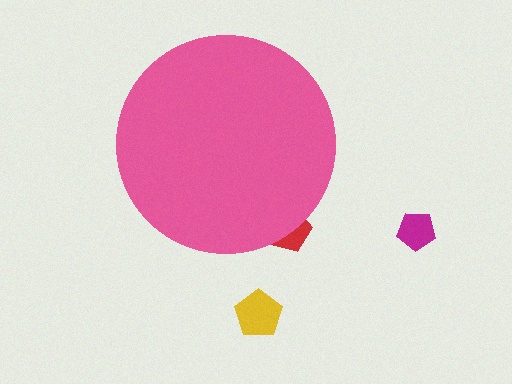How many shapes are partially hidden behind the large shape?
1 shape is partially hidden.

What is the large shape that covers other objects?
A pink circle.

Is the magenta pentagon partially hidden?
No, the magenta pentagon is fully visible.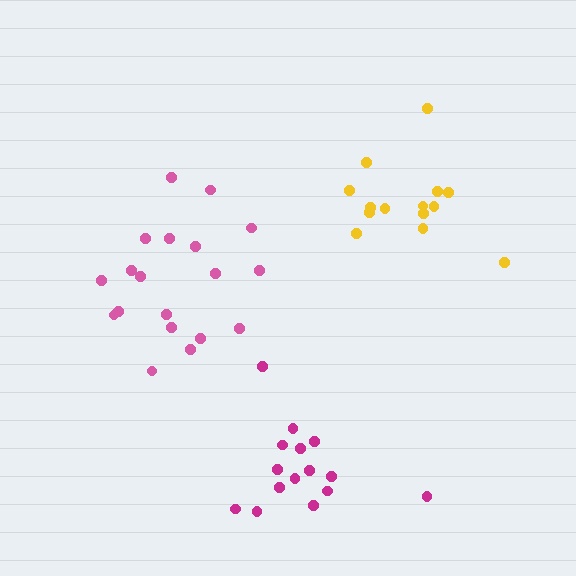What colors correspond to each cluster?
The clusters are colored: yellow, pink, magenta.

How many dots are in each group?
Group 1: 14 dots, Group 2: 19 dots, Group 3: 15 dots (48 total).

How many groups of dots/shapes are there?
There are 3 groups.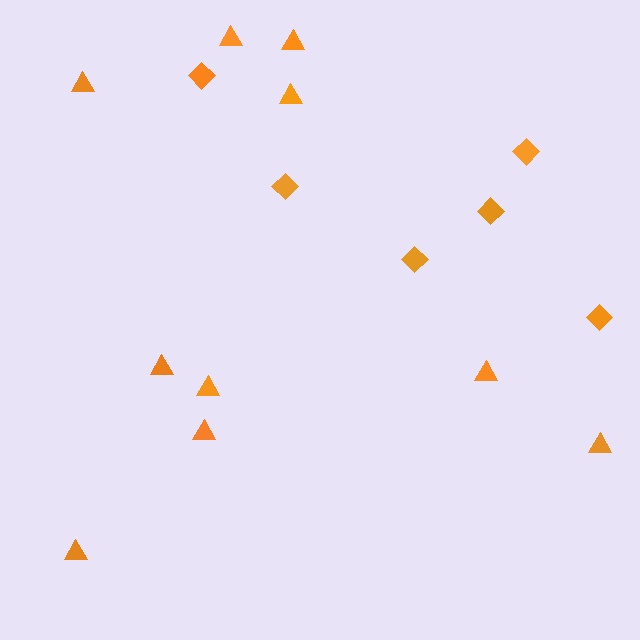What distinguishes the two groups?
There are 2 groups: one group of diamonds (6) and one group of triangles (10).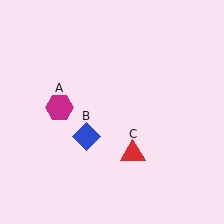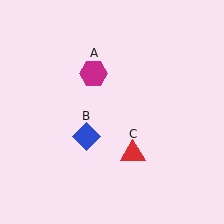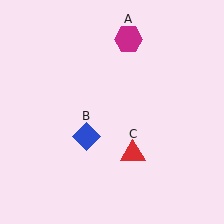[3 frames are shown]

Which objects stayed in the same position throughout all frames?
Blue diamond (object B) and red triangle (object C) remained stationary.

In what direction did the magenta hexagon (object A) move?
The magenta hexagon (object A) moved up and to the right.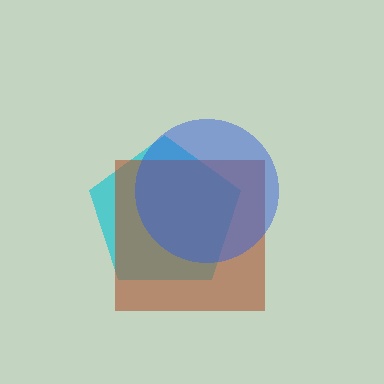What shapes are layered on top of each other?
The layered shapes are: a cyan pentagon, a brown square, a blue circle.